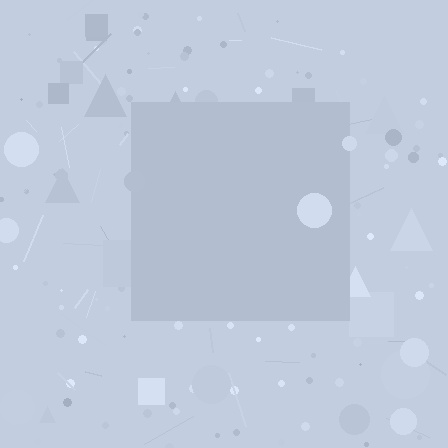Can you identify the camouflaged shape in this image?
The camouflaged shape is a square.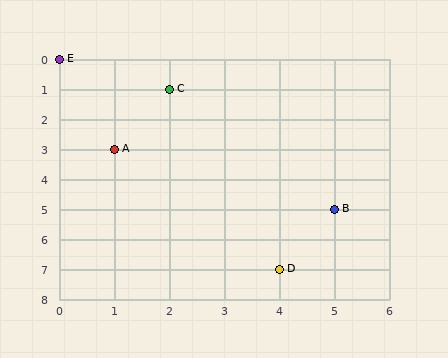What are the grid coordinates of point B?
Point B is at grid coordinates (5, 5).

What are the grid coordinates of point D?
Point D is at grid coordinates (4, 7).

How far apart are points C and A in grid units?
Points C and A are 1 column and 2 rows apart (about 2.2 grid units diagonally).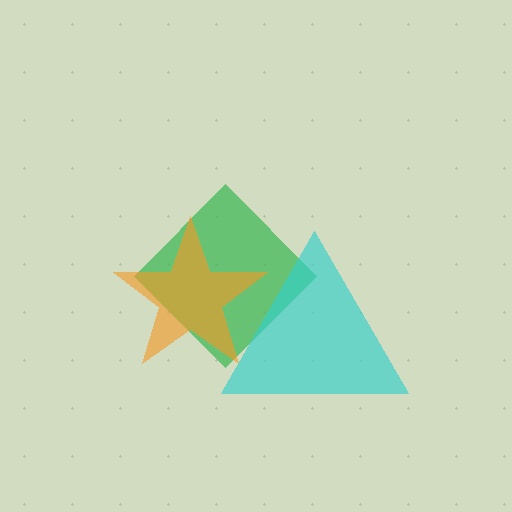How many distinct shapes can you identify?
There are 3 distinct shapes: a green diamond, an orange star, a cyan triangle.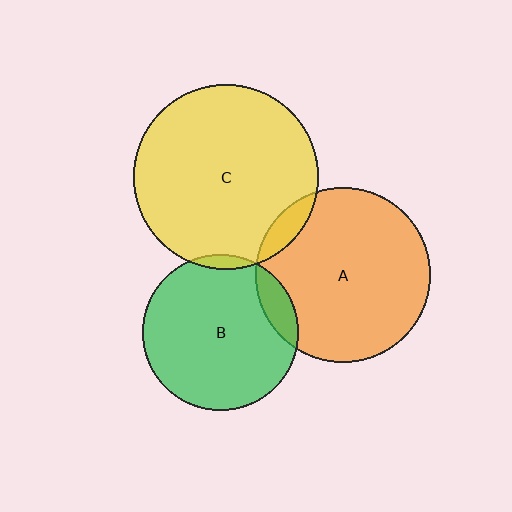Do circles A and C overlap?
Yes.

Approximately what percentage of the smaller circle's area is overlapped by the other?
Approximately 5%.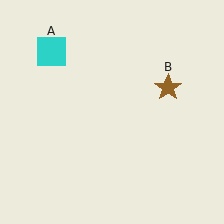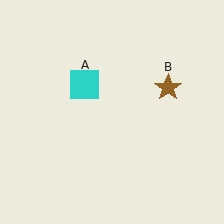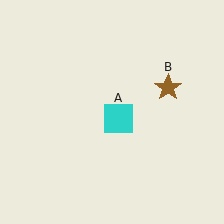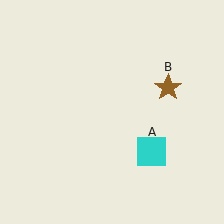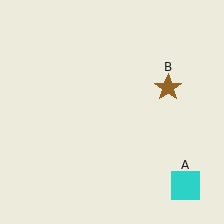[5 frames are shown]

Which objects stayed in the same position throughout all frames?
Brown star (object B) remained stationary.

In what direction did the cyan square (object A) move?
The cyan square (object A) moved down and to the right.